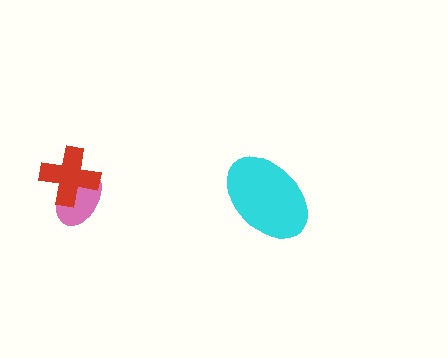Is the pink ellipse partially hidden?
Yes, it is partially covered by another shape.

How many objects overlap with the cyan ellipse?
0 objects overlap with the cyan ellipse.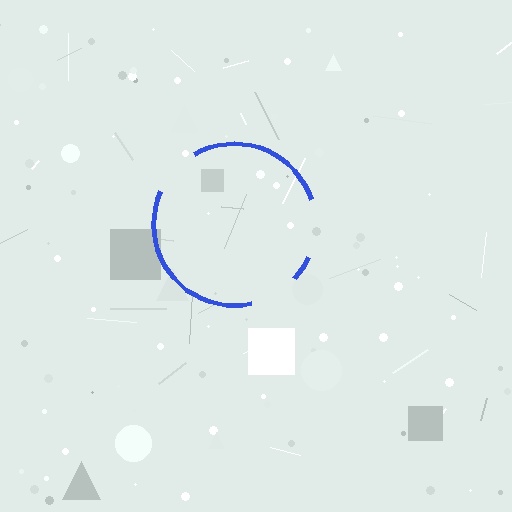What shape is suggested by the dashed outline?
The dashed outline suggests a circle.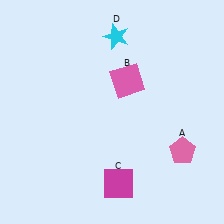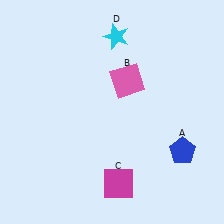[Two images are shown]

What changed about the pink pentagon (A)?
In Image 1, A is pink. In Image 2, it changed to blue.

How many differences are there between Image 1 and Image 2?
There is 1 difference between the two images.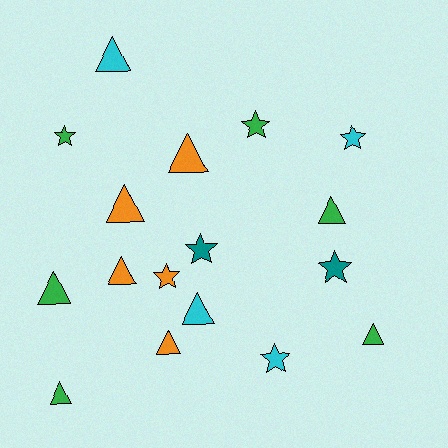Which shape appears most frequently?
Triangle, with 10 objects.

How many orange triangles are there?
There are 4 orange triangles.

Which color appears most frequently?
Green, with 6 objects.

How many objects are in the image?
There are 17 objects.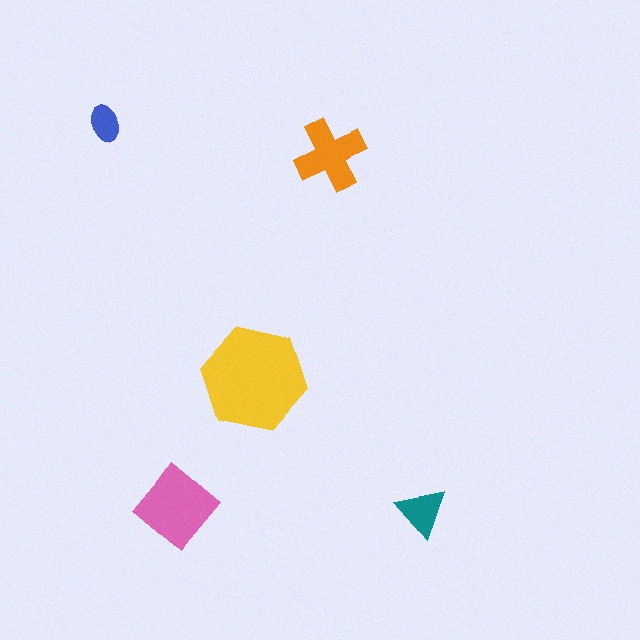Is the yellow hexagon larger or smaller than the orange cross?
Larger.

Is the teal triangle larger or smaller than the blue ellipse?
Larger.